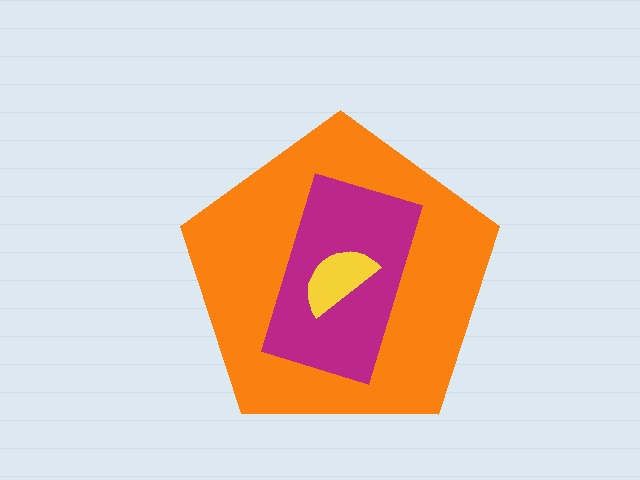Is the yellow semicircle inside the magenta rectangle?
Yes.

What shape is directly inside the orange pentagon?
The magenta rectangle.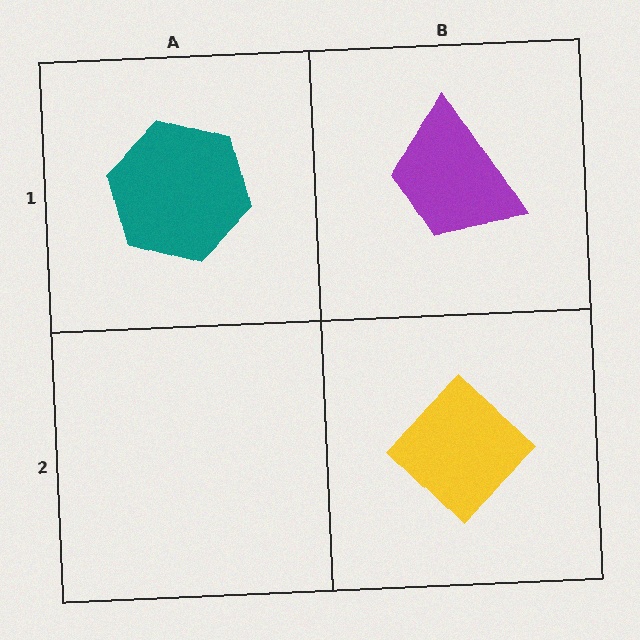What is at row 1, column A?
A teal hexagon.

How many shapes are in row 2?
1 shape.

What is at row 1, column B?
A purple trapezoid.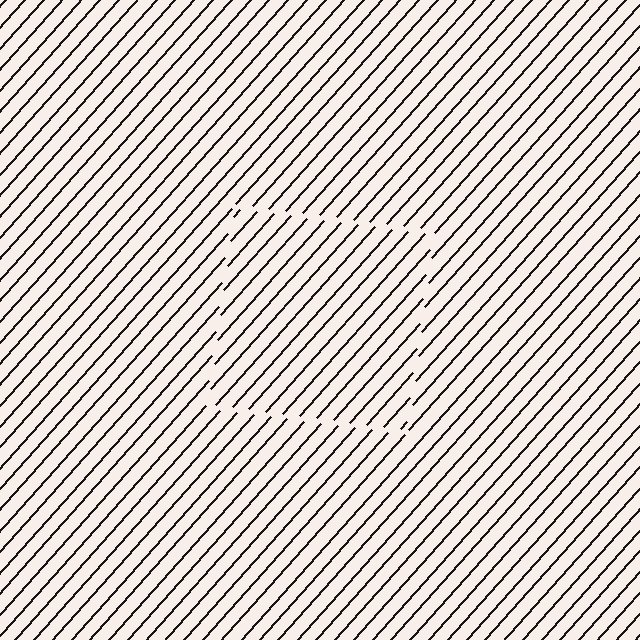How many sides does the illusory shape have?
4 sides — the line-ends trace a square.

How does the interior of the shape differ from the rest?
The interior of the shape contains the same grating, shifted by half a period — the contour is defined by the phase discontinuity where line-ends from the inner and outer gratings abut.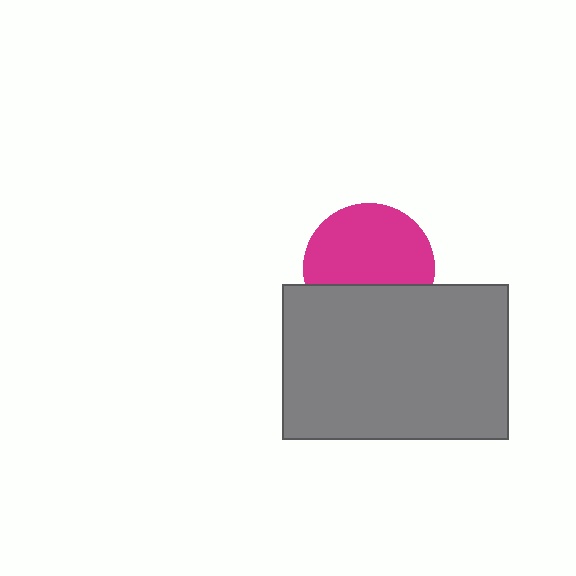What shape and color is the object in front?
The object in front is a gray rectangle.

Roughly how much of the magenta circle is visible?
About half of it is visible (roughly 64%).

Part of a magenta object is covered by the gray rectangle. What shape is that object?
It is a circle.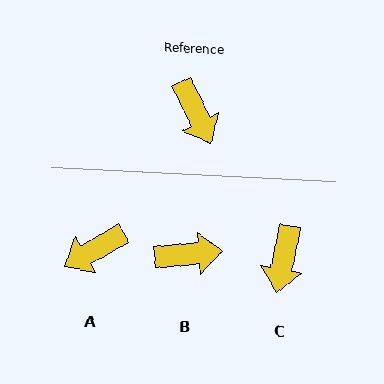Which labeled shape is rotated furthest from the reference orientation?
A, about 88 degrees away.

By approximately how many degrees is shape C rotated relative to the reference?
Approximately 39 degrees clockwise.